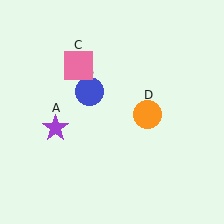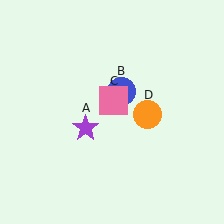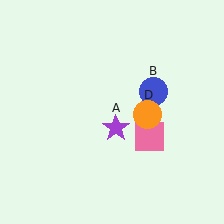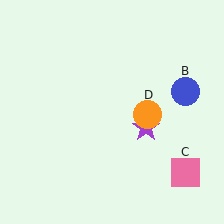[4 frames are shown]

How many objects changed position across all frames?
3 objects changed position: purple star (object A), blue circle (object B), pink square (object C).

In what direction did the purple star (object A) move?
The purple star (object A) moved right.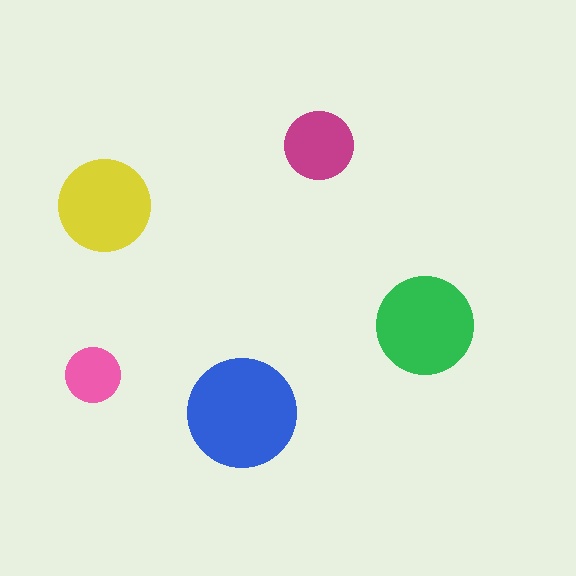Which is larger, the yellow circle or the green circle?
The green one.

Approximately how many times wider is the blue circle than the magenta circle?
About 1.5 times wider.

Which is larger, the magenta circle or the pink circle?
The magenta one.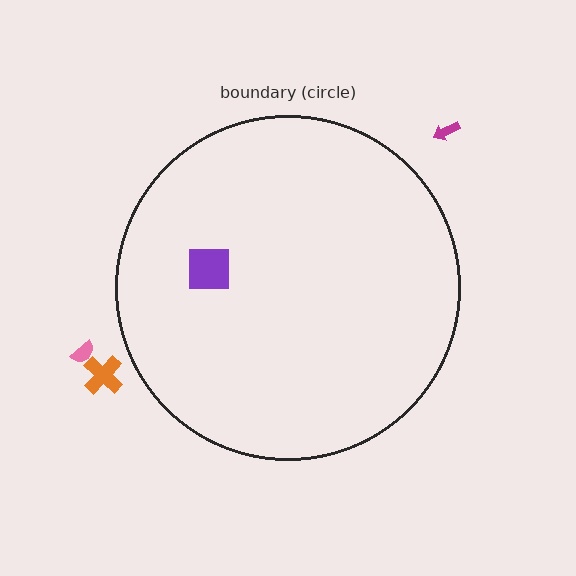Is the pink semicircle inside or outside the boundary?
Outside.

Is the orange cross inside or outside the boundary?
Outside.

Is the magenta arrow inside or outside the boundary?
Outside.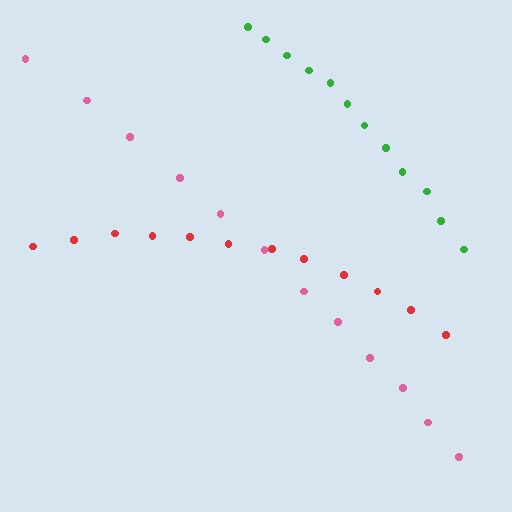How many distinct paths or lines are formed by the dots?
There are 3 distinct paths.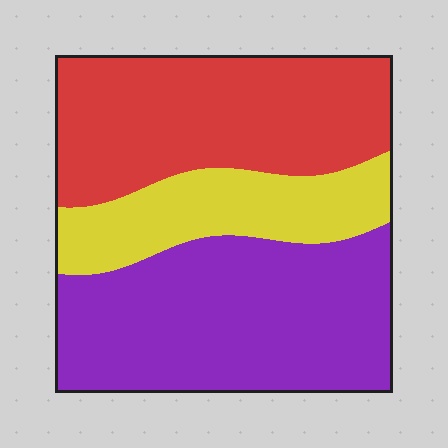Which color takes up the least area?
Yellow, at roughly 20%.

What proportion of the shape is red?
Red takes up between a quarter and a half of the shape.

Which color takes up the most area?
Purple, at roughly 45%.